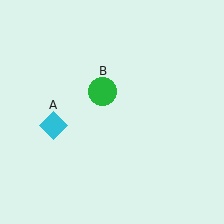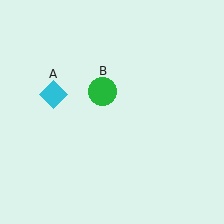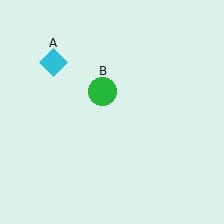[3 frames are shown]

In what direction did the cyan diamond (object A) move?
The cyan diamond (object A) moved up.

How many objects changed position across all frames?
1 object changed position: cyan diamond (object A).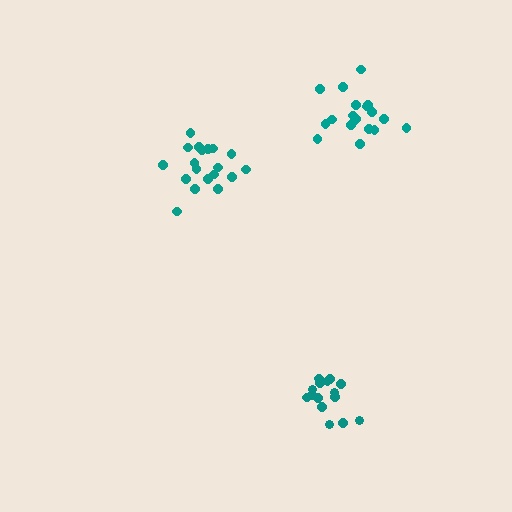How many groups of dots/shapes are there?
There are 3 groups.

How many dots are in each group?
Group 1: 19 dots, Group 2: 15 dots, Group 3: 19 dots (53 total).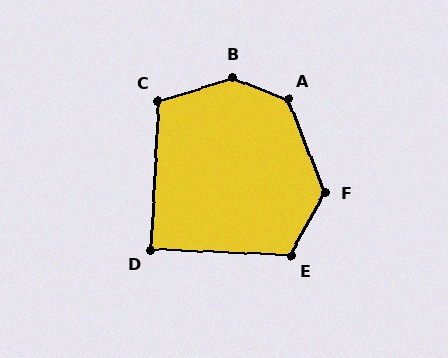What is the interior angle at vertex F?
Approximately 130 degrees (obtuse).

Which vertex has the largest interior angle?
B, at approximately 140 degrees.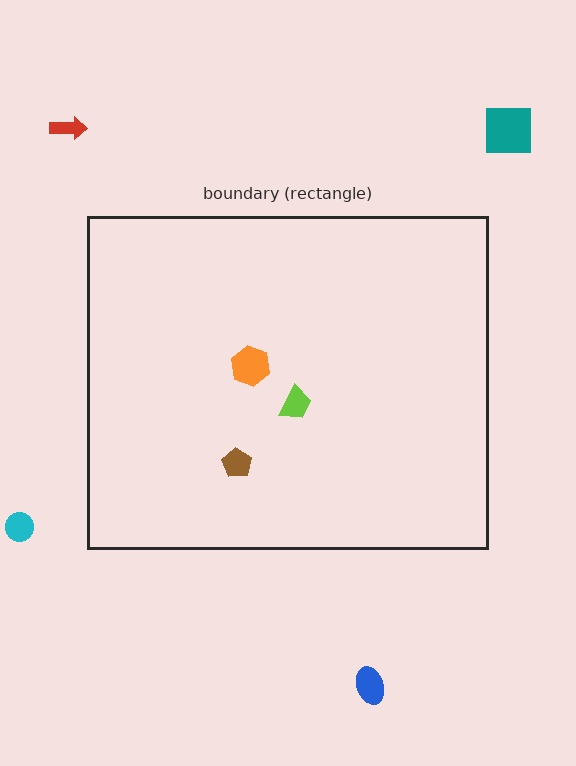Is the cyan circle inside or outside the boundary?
Outside.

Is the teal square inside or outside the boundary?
Outside.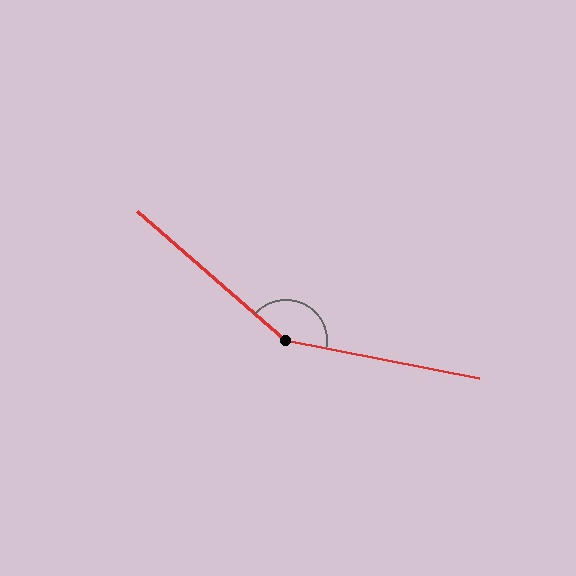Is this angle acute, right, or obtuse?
It is obtuse.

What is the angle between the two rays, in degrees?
Approximately 150 degrees.